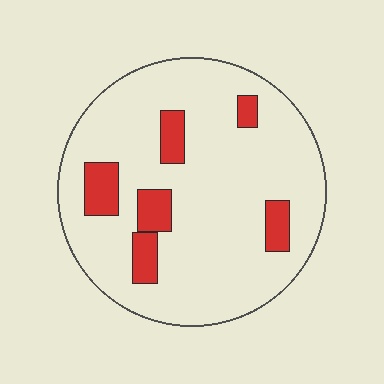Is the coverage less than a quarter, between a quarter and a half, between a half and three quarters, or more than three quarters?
Less than a quarter.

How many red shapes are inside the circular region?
6.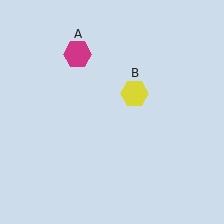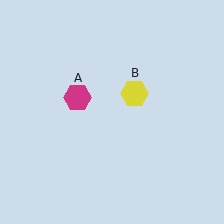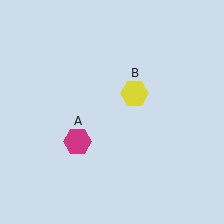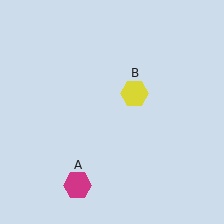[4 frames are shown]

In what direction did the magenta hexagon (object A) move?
The magenta hexagon (object A) moved down.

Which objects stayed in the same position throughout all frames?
Yellow hexagon (object B) remained stationary.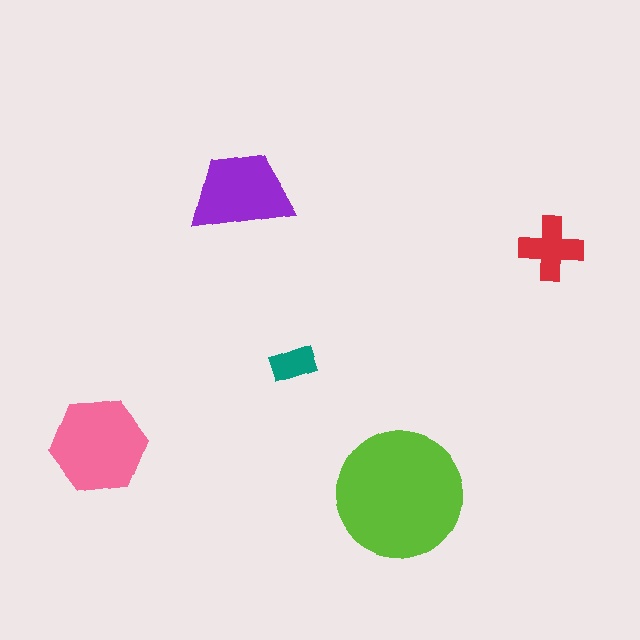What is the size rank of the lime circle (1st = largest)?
1st.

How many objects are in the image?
There are 5 objects in the image.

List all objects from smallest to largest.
The teal rectangle, the red cross, the purple trapezoid, the pink hexagon, the lime circle.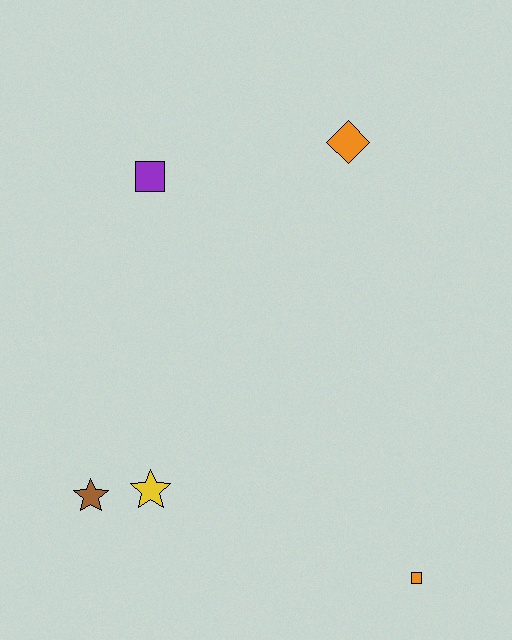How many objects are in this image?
There are 5 objects.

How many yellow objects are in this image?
There is 1 yellow object.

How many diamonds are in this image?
There is 1 diamond.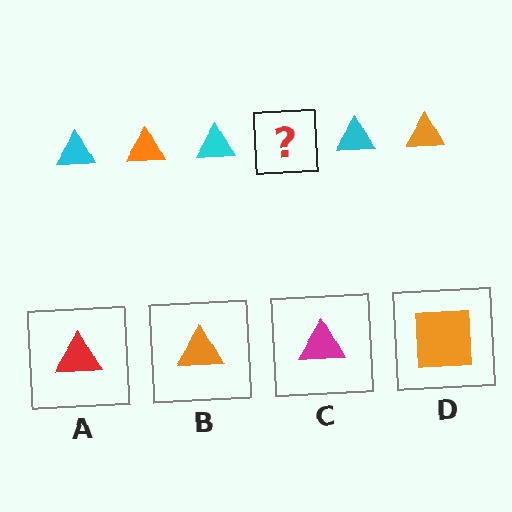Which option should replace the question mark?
Option B.